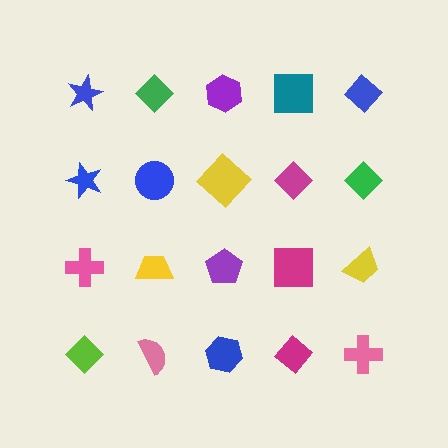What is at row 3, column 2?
A yellow trapezoid.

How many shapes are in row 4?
5 shapes.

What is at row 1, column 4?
A teal square.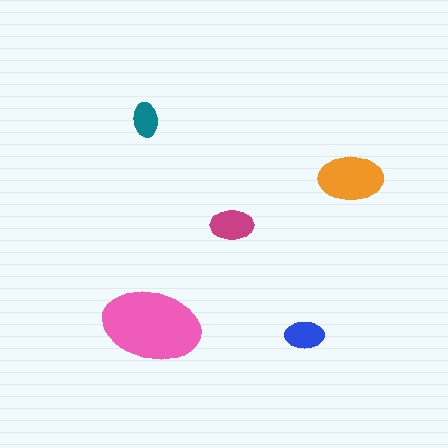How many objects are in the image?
There are 5 objects in the image.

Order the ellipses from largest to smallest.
the pink one, the orange one, the magenta one, the blue one, the teal one.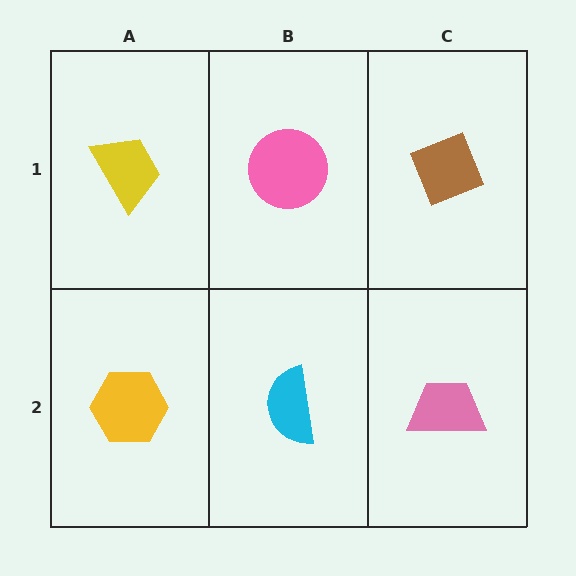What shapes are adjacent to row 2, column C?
A brown diamond (row 1, column C), a cyan semicircle (row 2, column B).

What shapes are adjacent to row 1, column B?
A cyan semicircle (row 2, column B), a yellow trapezoid (row 1, column A), a brown diamond (row 1, column C).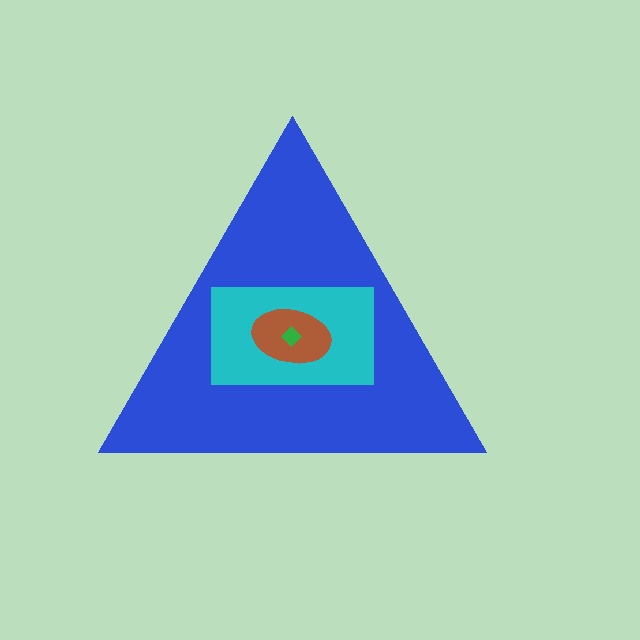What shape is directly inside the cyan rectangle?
The brown ellipse.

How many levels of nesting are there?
4.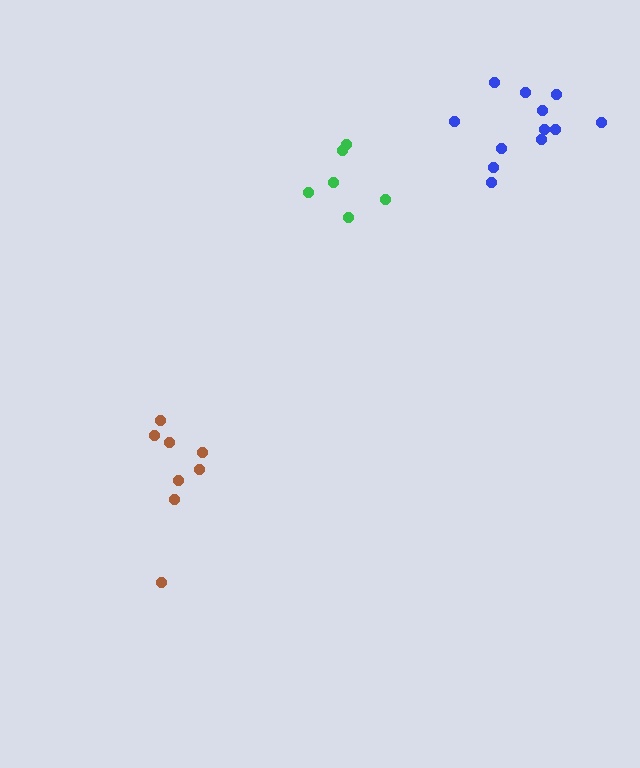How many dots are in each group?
Group 1: 6 dots, Group 2: 12 dots, Group 3: 8 dots (26 total).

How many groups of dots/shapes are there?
There are 3 groups.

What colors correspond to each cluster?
The clusters are colored: green, blue, brown.